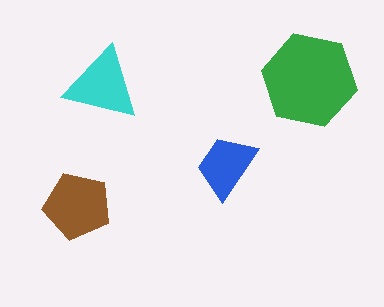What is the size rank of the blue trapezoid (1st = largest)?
4th.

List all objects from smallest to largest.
The blue trapezoid, the cyan triangle, the brown pentagon, the green hexagon.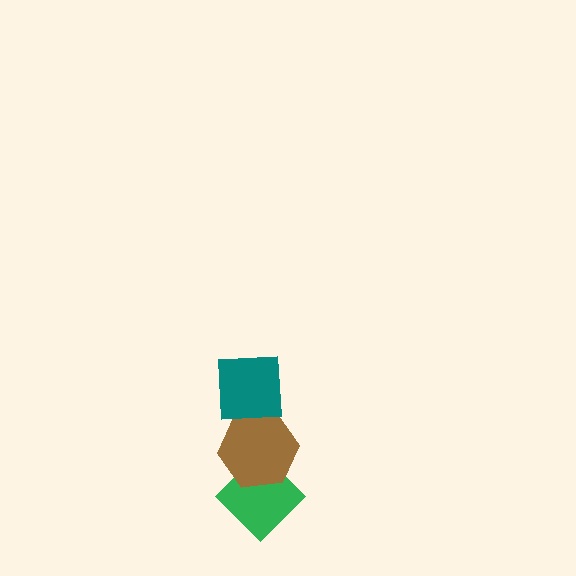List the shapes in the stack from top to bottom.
From top to bottom: the teal square, the brown hexagon, the green diamond.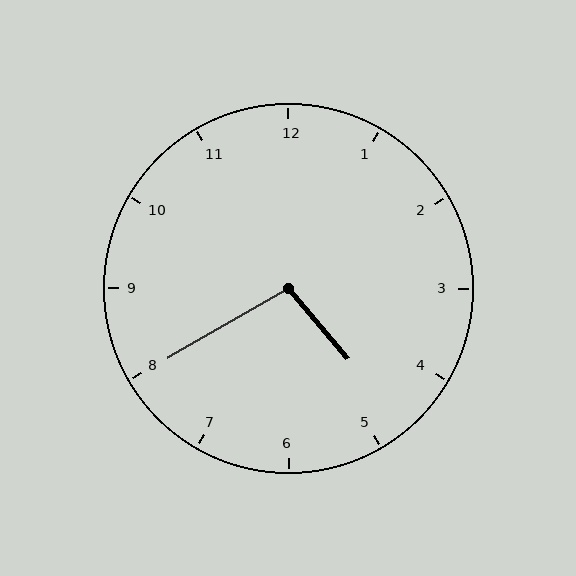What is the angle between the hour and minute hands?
Approximately 100 degrees.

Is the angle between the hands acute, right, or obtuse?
It is obtuse.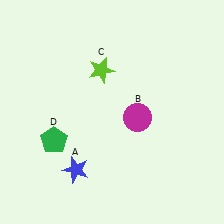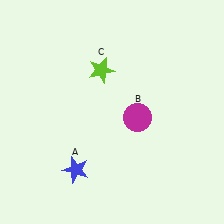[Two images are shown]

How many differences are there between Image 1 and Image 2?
There is 1 difference between the two images.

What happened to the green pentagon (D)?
The green pentagon (D) was removed in Image 2. It was in the bottom-left area of Image 1.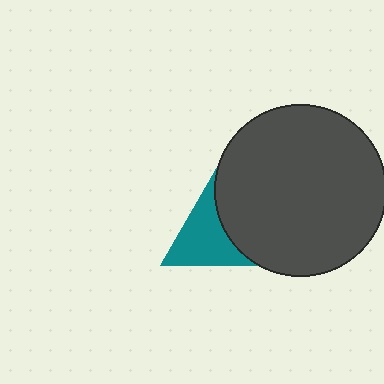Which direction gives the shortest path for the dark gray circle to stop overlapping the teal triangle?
Moving right gives the shortest separation.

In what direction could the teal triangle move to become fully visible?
The teal triangle could move left. That would shift it out from behind the dark gray circle entirely.